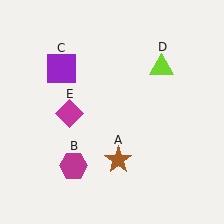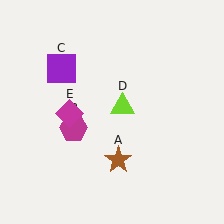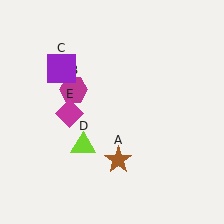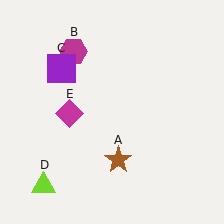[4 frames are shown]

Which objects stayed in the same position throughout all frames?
Brown star (object A) and purple square (object C) and magenta diamond (object E) remained stationary.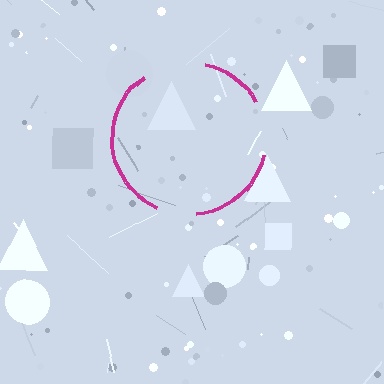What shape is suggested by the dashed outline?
The dashed outline suggests a circle.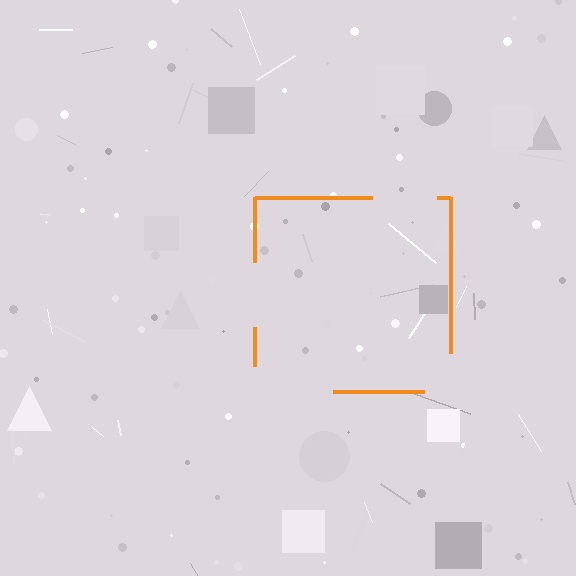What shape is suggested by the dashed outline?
The dashed outline suggests a square.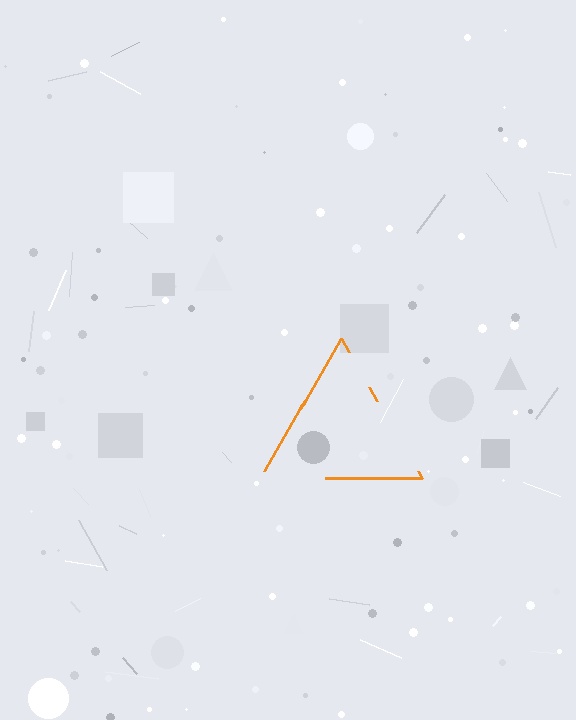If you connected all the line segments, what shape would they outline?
They would outline a triangle.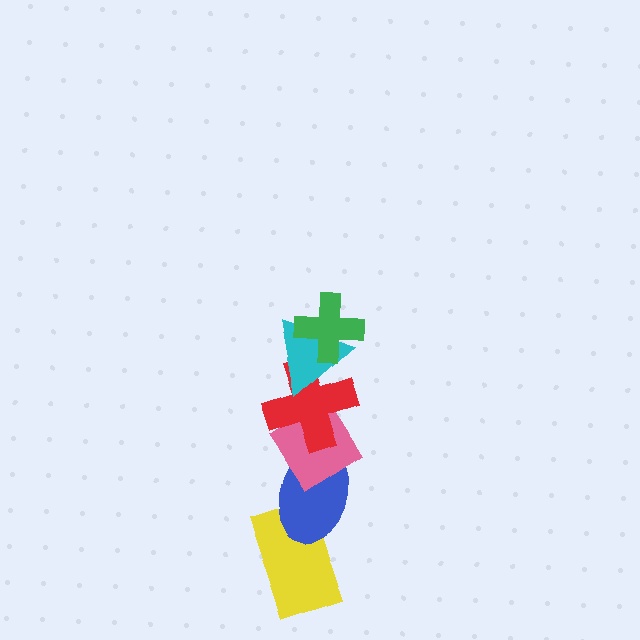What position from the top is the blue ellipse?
The blue ellipse is 5th from the top.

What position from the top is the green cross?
The green cross is 1st from the top.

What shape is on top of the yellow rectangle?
The blue ellipse is on top of the yellow rectangle.